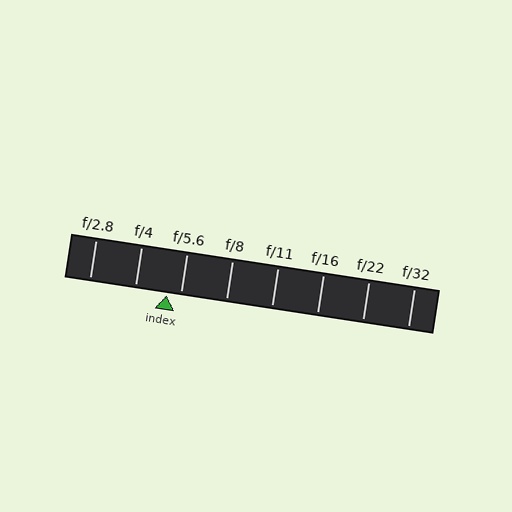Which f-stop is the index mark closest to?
The index mark is closest to f/5.6.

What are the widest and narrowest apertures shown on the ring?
The widest aperture shown is f/2.8 and the narrowest is f/32.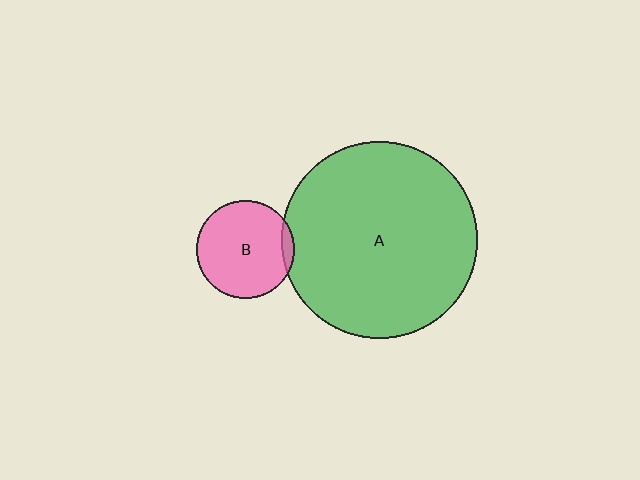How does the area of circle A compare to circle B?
Approximately 3.9 times.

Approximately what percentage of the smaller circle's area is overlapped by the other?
Approximately 5%.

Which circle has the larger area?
Circle A (green).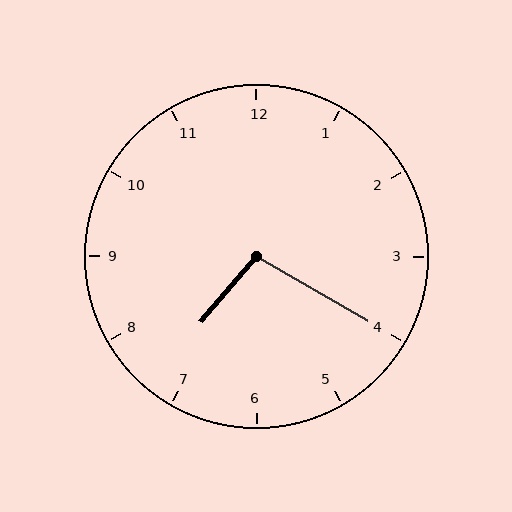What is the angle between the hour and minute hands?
Approximately 100 degrees.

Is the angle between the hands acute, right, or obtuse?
It is obtuse.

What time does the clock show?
7:20.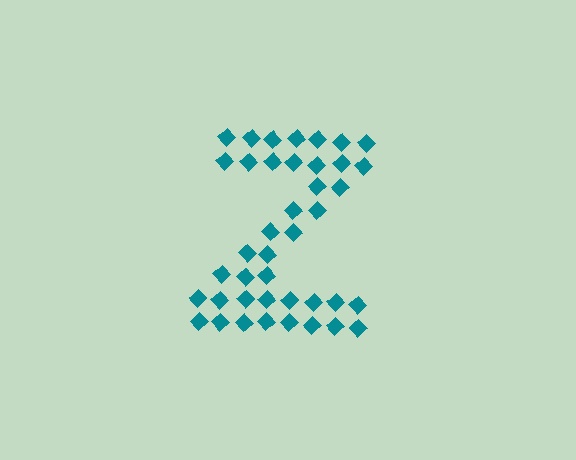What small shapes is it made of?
It is made of small diamonds.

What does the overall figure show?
The overall figure shows the letter Z.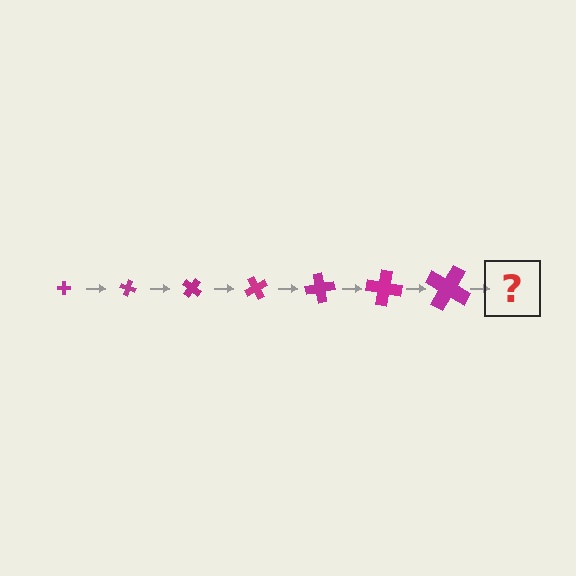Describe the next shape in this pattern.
It should be a cross, larger than the previous one and rotated 140 degrees from the start.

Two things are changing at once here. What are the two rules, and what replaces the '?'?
The two rules are that the cross grows larger each step and it rotates 20 degrees each step. The '?' should be a cross, larger than the previous one and rotated 140 degrees from the start.